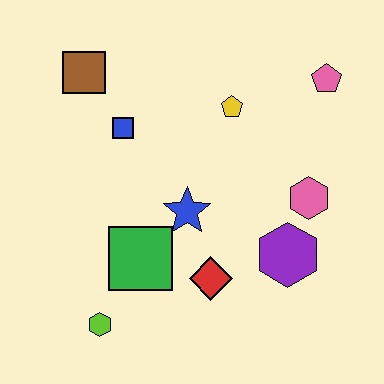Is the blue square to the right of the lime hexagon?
Yes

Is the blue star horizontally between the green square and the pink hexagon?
Yes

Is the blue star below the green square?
No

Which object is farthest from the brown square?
The purple hexagon is farthest from the brown square.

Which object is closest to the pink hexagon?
The purple hexagon is closest to the pink hexagon.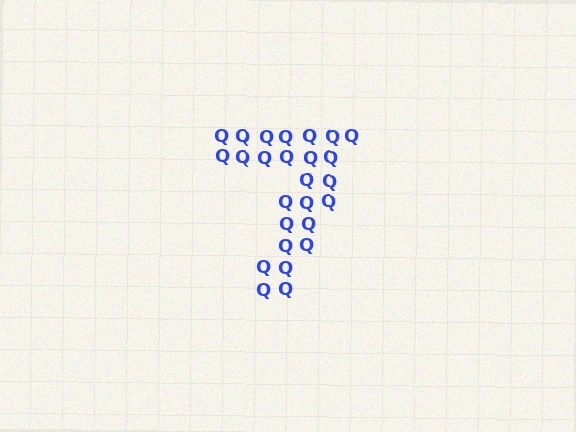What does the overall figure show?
The overall figure shows the digit 7.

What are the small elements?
The small elements are letter Q's.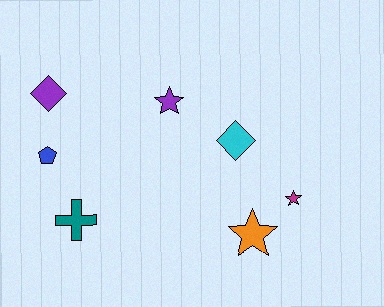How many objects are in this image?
There are 7 objects.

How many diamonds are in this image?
There are 2 diamonds.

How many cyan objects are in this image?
There is 1 cyan object.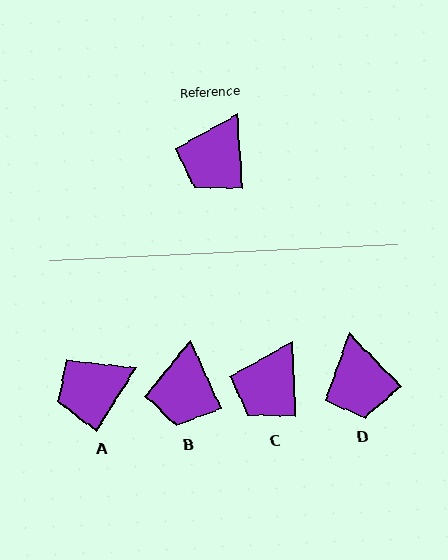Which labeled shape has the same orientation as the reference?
C.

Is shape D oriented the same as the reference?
No, it is off by about 42 degrees.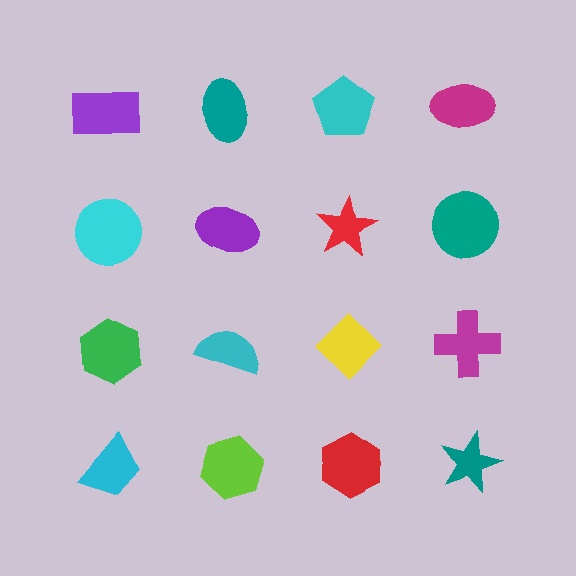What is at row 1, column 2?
A teal ellipse.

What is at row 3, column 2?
A cyan semicircle.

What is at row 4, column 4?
A teal star.